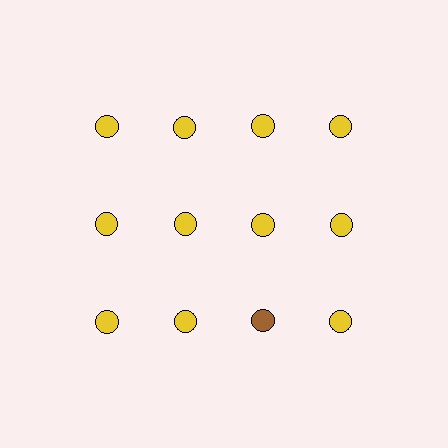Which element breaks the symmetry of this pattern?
The brown circle in the third row, center column breaks the symmetry. All other shapes are yellow circles.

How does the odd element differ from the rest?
It has a different color: brown instead of yellow.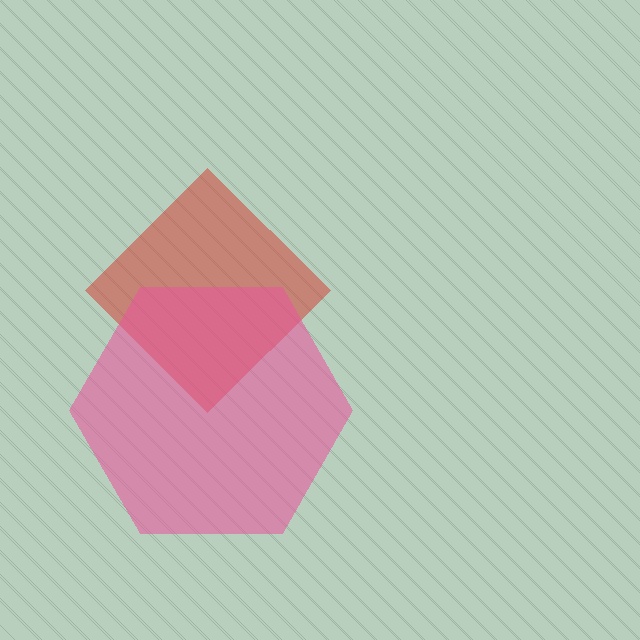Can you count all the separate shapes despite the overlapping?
Yes, there are 2 separate shapes.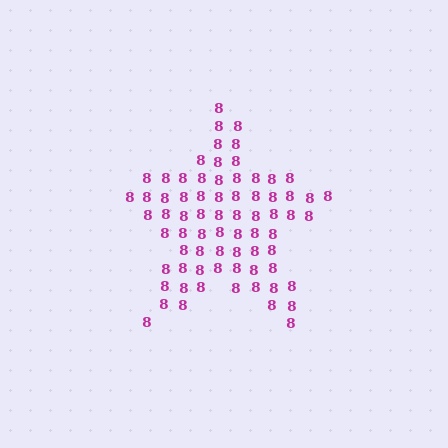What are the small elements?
The small elements are digit 8's.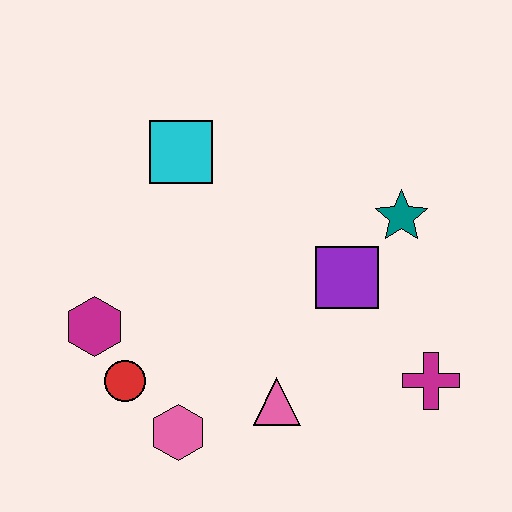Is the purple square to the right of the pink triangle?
Yes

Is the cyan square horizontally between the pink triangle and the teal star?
No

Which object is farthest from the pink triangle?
The cyan square is farthest from the pink triangle.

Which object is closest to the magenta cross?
The purple square is closest to the magenta cross.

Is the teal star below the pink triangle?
No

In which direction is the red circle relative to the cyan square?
The red circle is below the cyan square.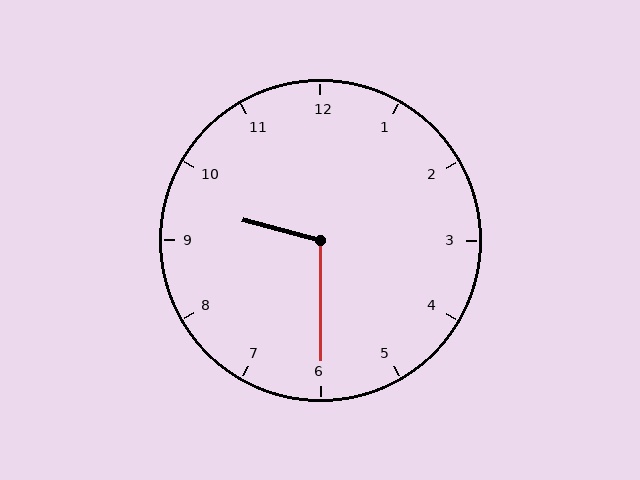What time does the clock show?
9:30.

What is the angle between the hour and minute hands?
Approximately 105 degrees.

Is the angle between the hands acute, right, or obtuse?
It is obtuse.